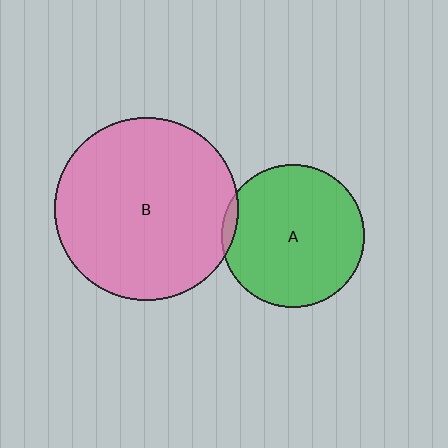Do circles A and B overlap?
Yes.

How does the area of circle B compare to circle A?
Approximately 1.7 times.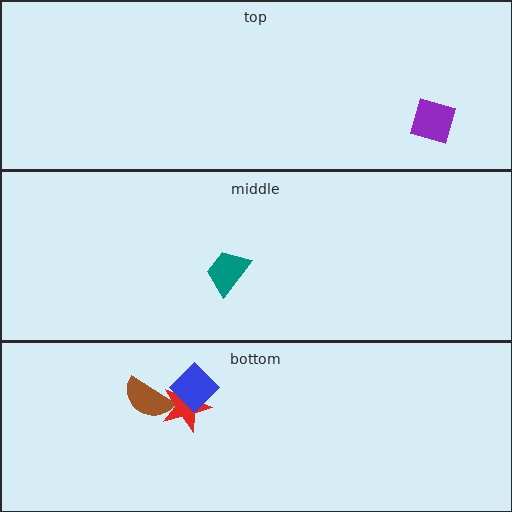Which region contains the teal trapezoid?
The middle region.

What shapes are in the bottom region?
The red star, the brown semicircle, the blue diamond.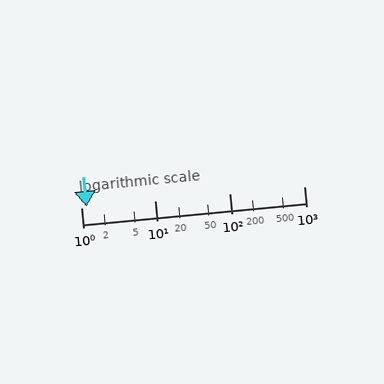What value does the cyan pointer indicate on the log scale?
The pointer indicates approximately 1.2.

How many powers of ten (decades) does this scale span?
The scale spans 3 decades, from 1 to 1000.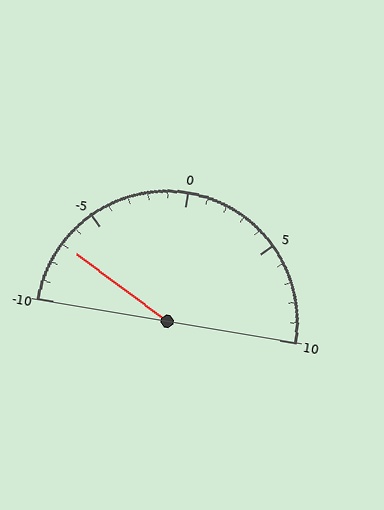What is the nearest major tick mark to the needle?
The nearest major tick mark is -5.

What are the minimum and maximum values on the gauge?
The gauge ranges from -10 to 10.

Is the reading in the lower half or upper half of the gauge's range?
The reading is in the lower half of the range (-10 to 10).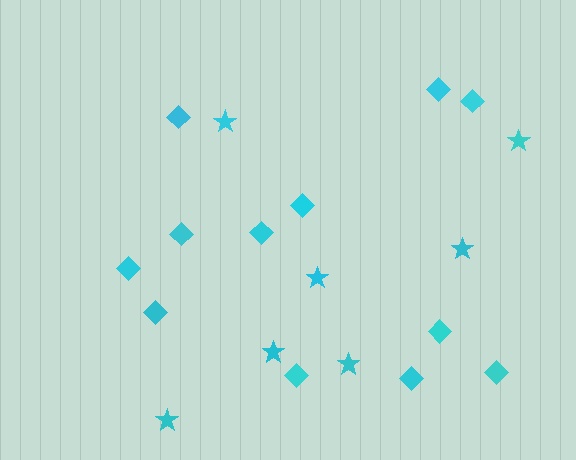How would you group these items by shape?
There are 2 groups: one group of stars (7) and one group of diamonds (12).